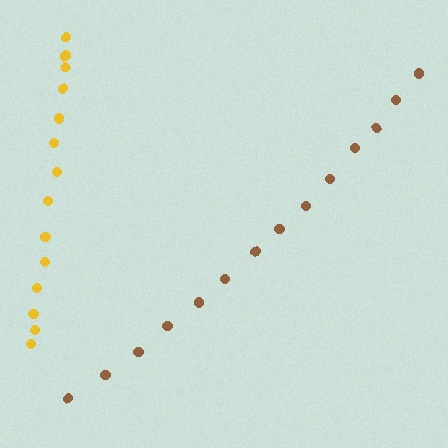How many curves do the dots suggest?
There are 2 distinct paths.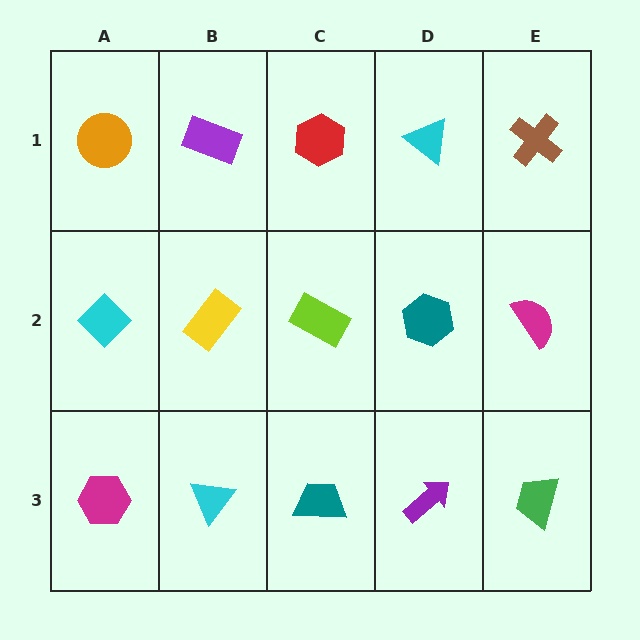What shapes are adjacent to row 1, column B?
A yellow rectangle (row 2, column B), an orange circle (row 1, column A), a red hexagon (row 1, column C).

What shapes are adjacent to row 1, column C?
A lime rectangle (row 2, column C), a purple rectangle (row 1, column B), a cyan triangle (row 1, column D).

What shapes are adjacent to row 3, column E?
A magenta semicircle (row 2, column E), a purple arrow (row 3, column D).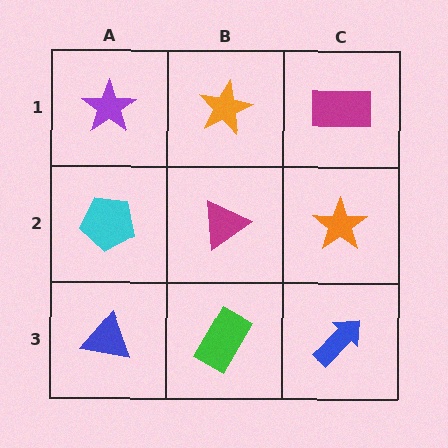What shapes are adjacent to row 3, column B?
A magenta triangle (row 2, column B), a blue triangle (row 3, column A), a blue arrow (row 3, column C).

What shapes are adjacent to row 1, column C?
An orange star (row 2, column C), an orange star (row 1, column B).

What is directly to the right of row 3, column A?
A green rectangle.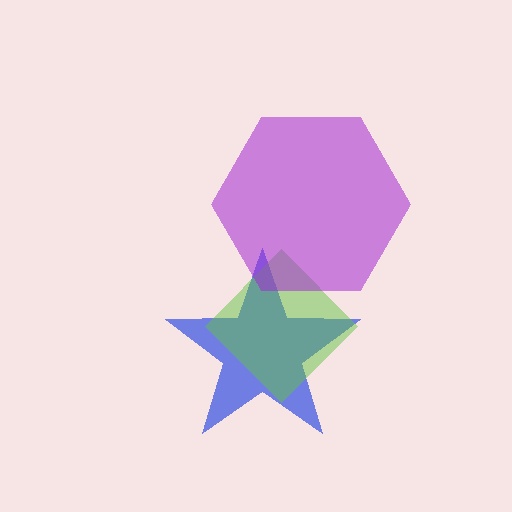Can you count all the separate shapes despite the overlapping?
Yes, there are 3 separate shapes.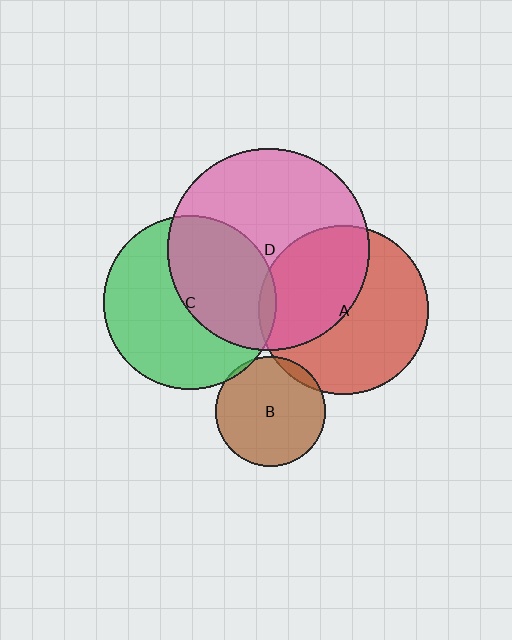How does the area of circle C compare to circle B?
Approximately 2.5 times.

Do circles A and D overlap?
Yes.